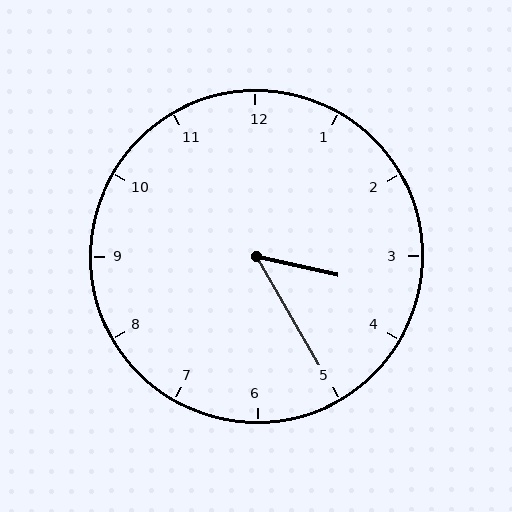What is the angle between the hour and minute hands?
Approximately 48 degrees.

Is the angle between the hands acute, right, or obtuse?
It is acute.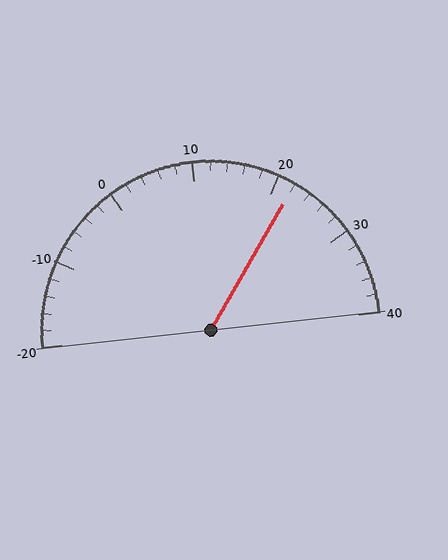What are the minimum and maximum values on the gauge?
The gauge ranges from -20 to 40.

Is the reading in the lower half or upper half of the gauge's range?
The reading is in the upper half of the range (-20 to 40).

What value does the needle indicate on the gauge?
The needle indicates approximately 22.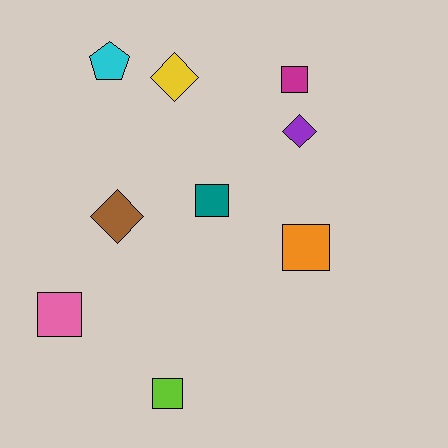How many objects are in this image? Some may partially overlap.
There are 9 objects.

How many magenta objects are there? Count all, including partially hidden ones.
There is 1 magenta object.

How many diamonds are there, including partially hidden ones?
There are 3 diamonds.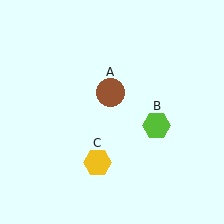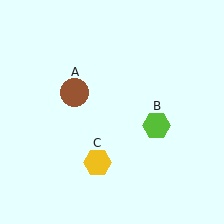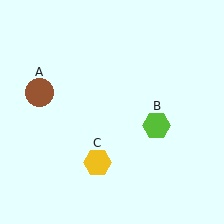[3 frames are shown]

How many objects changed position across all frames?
1 object changed position: brown circle (object A).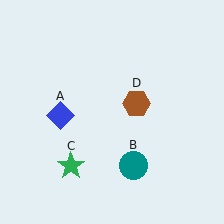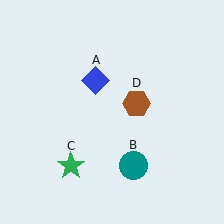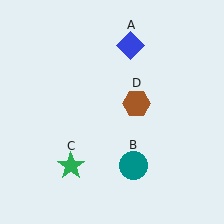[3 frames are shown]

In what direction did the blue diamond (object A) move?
The blue diamond (object A) moved up and to the right.